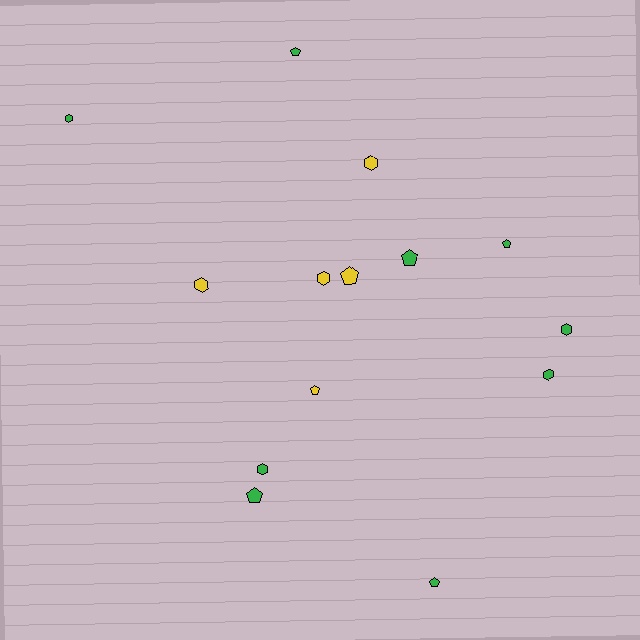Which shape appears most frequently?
Pentagon, with 7 objects.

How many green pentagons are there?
There are 5 green pentagons.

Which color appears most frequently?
Green, with 9 objects.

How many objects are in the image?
There are 14 objects.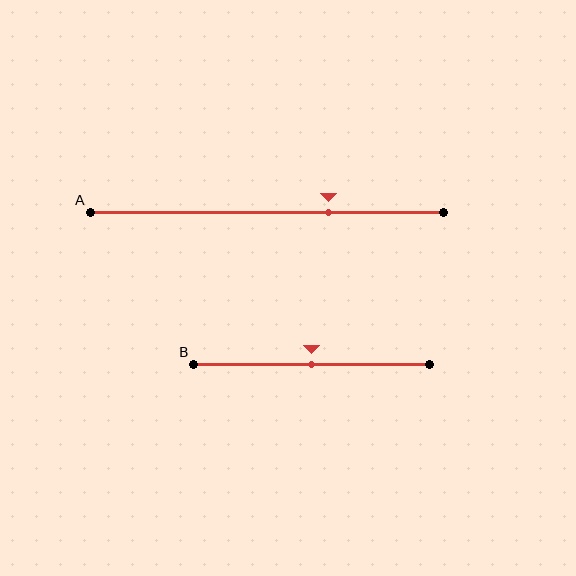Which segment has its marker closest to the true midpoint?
Segment B has its marker closest to the true midpoint.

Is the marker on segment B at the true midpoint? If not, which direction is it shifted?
Yes, the marker on segment B is at the true midpoint.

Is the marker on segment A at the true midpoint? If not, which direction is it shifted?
No, the marker on segment A is shifted to the right by about 17% of the segment length.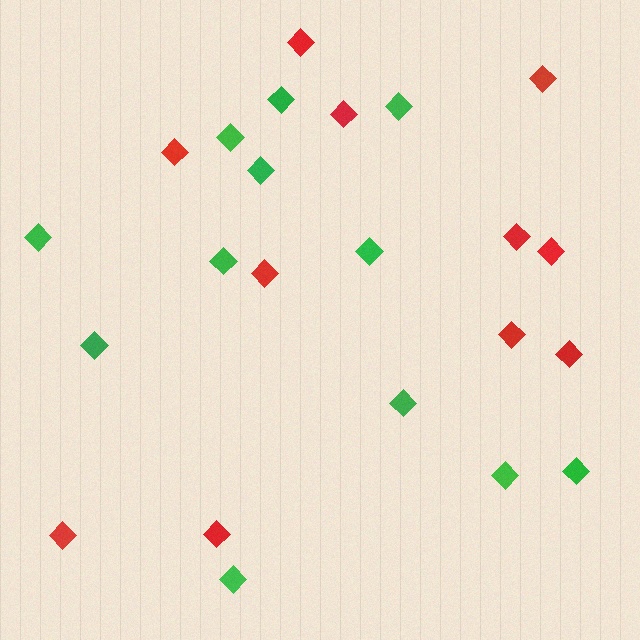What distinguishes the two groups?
There are 2 groups: one group of red diamonds (11) and one group of green diamonds (12).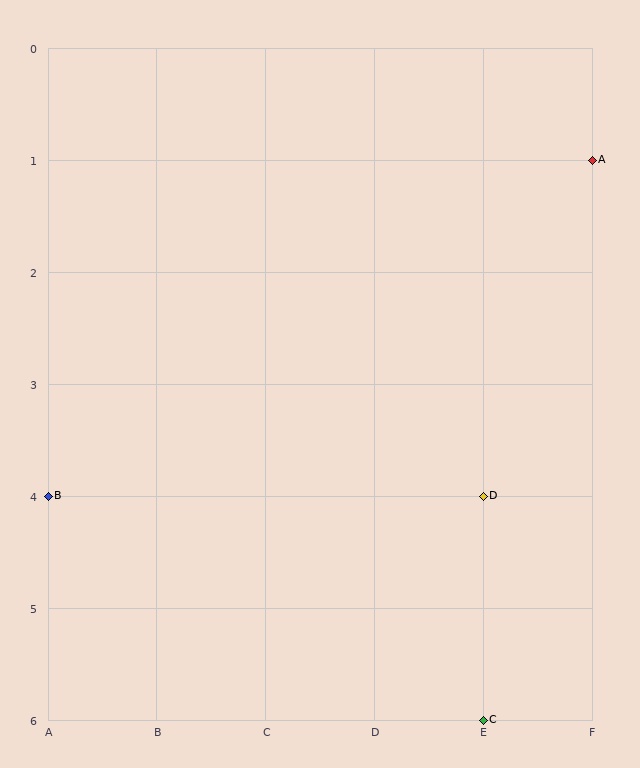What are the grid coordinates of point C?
Point C is at grid coordinates (E, 6).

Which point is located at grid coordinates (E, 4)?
Point D is at (E, 4).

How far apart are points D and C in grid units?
Points D and C are 2 rows apart.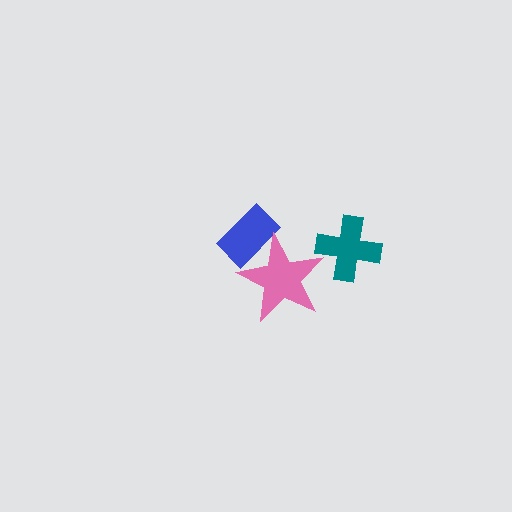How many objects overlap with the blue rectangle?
1 object overlaps with the blue rectangle.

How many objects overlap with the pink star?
1 object overlaps with the pink star.